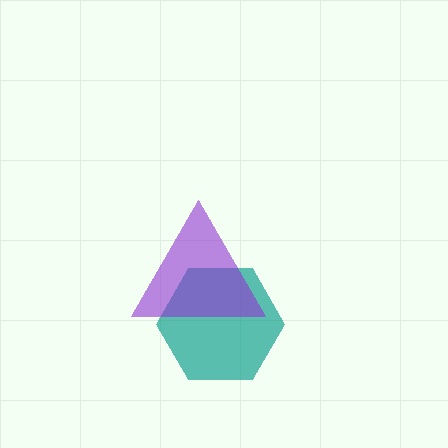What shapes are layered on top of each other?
The layered shapes are: a teal hexagon, a purple triangle.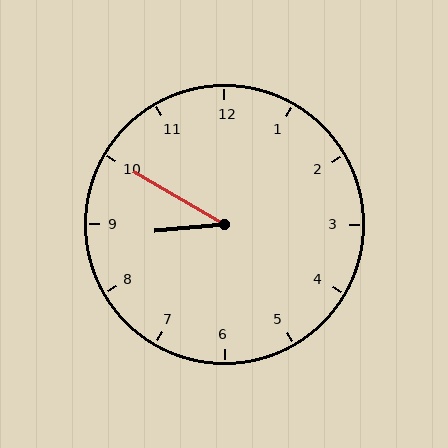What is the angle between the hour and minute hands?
Approximately 35 degrees.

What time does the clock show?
8:50.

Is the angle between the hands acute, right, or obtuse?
It is acute.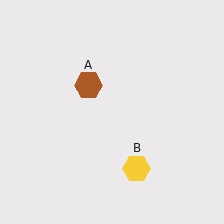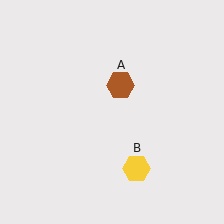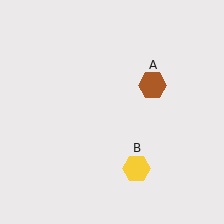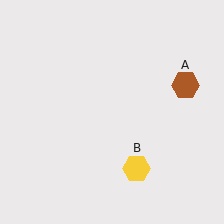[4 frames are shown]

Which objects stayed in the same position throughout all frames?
Yellow hexagon (object B) remained stationary.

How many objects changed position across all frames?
1 object changed position: brown hexagon (object A).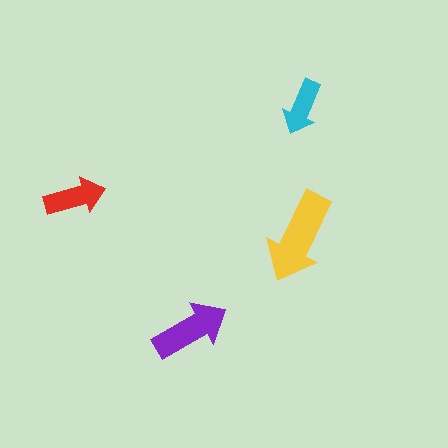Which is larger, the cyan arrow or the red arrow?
The red one.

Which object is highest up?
The cyan arrow is topmost.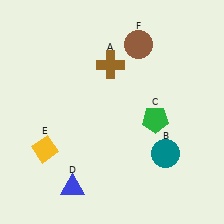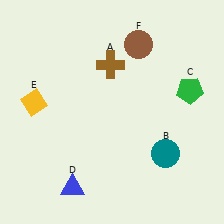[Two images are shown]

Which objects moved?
The objects that moved are: the green pentagon (C), the yellow diamond (E).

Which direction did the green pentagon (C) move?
The green pentagon (C) moved right.